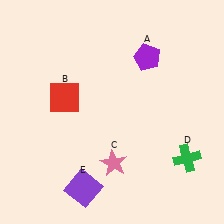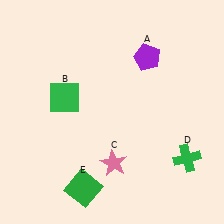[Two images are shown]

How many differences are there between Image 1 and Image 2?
There are 2 differences between the two images.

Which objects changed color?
B changed from red to green. E changed from purple to green.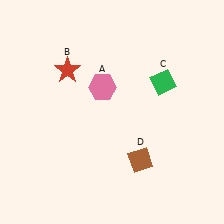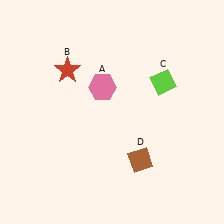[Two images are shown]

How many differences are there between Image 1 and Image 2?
There is 1 difference between the two images.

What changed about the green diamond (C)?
In Image 1, C is green. In Image 2, it changed to lime.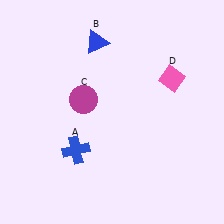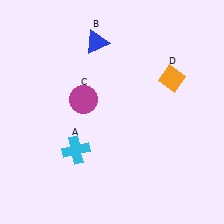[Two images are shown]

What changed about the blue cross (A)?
In Image 1, A is blue. In Image 2, it changed to cyan.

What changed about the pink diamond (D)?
In Image 1, D is pink. In Image 2, it changed to orange.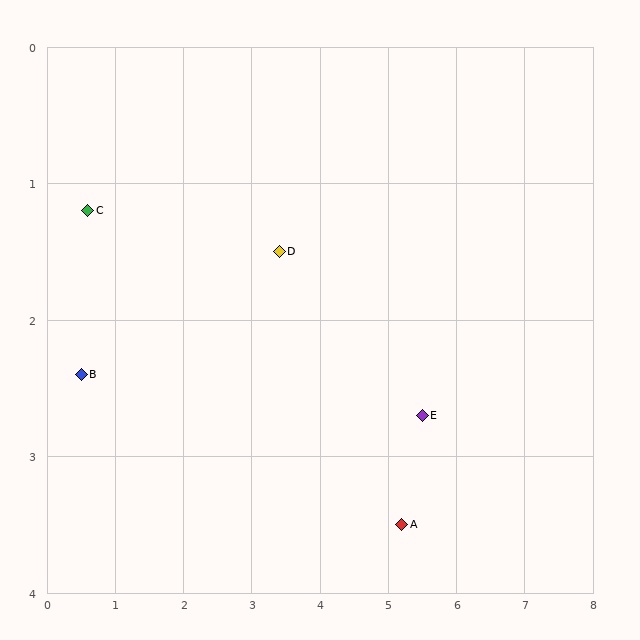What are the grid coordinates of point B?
Point B is at approximately (0.5, 2.4).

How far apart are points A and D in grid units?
Points A and D are about 2.7 grid units apart.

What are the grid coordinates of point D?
Point D is at approximately (3.4, 1.5).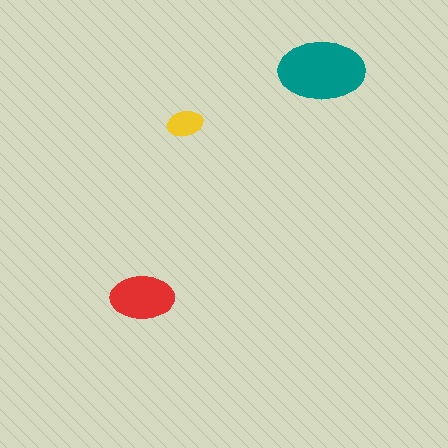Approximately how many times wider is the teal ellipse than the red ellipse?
About 1.5 times wider.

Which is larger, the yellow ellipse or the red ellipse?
The red one.